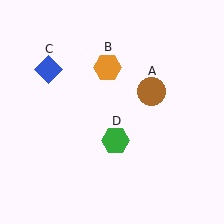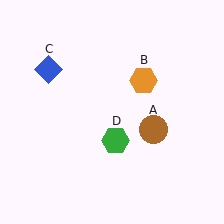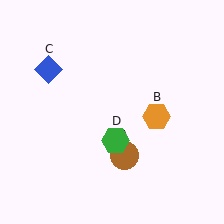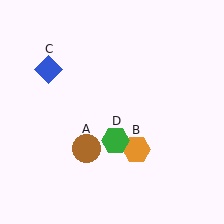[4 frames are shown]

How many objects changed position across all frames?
2 objects changed position: brown circle (object A), orange hexagon (object B).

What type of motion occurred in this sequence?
The brown circle (object A), orange hexagon (object B) rotated clockwise around the center of the scene.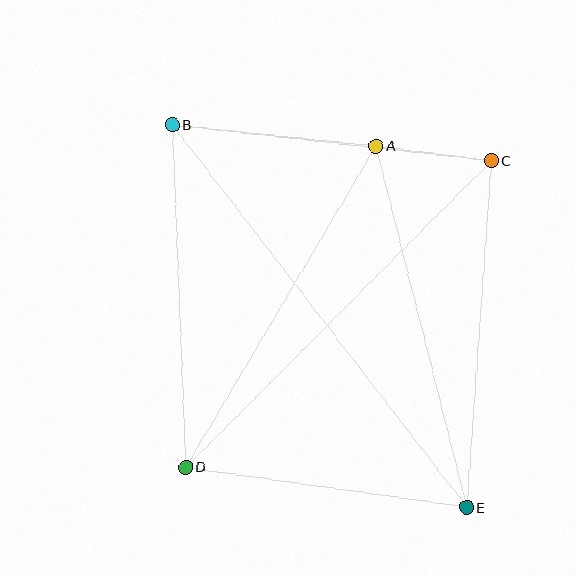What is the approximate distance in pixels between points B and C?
The distance between B and C is approximately 321 pixels.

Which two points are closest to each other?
Points A and C are closest to each other.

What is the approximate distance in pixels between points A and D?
The distance between A and D is approximately 374 pixels.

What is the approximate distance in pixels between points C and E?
The distance between C and E is approximately 347 pixels.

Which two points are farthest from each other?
Points B and E are farthest from each other.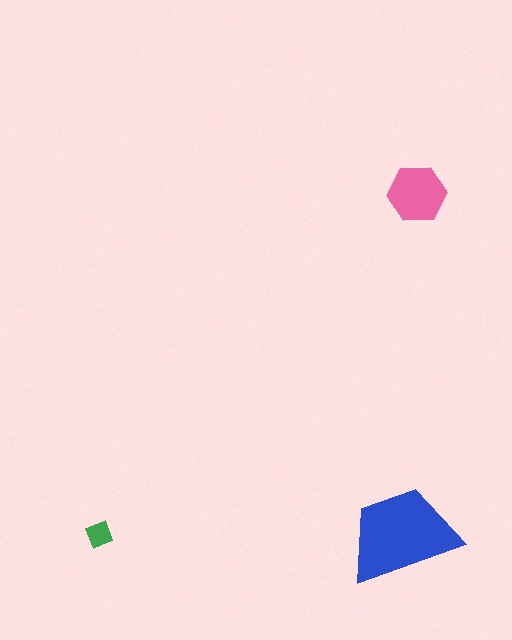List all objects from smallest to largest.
The green diamond, the pink hexagon, the blue trapezoid.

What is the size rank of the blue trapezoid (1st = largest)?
1st.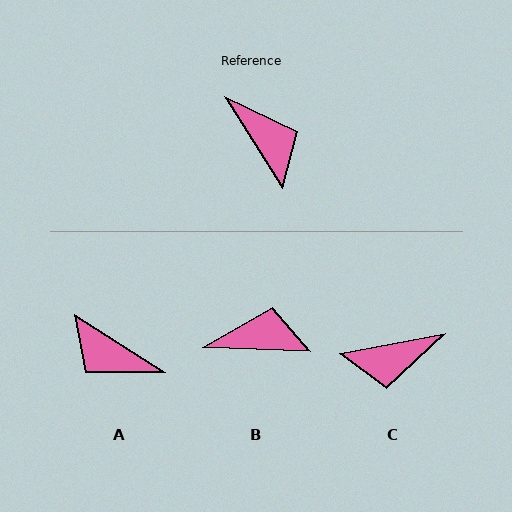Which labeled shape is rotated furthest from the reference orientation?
A, about 155 degrees away.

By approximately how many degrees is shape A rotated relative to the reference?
Approximately 155 degrees clockwise.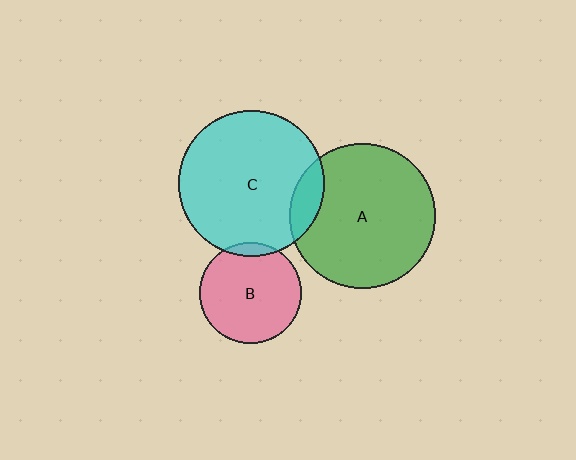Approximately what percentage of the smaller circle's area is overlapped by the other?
Approximately 5%.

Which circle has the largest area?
Circle C (cyan).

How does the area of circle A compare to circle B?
Approximately 2.1 times.